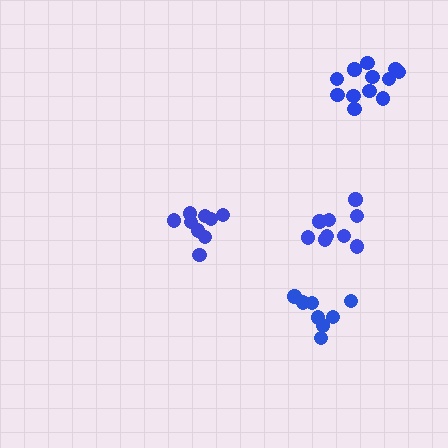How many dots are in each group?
Group 1: 12 dots, Group 2: 9 dots, Group 3: 9 dots, Group 4: 8 dots (38 total).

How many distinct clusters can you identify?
There are 4 distinct clusters.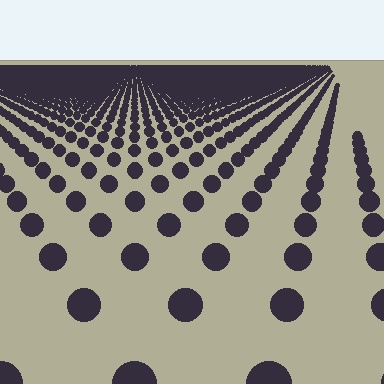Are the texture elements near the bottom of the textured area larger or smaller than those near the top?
Larger. Near the bottom, elements are closer to the viewer and appear at a bigger on-screen size.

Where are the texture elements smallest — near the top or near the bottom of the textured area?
Near the top.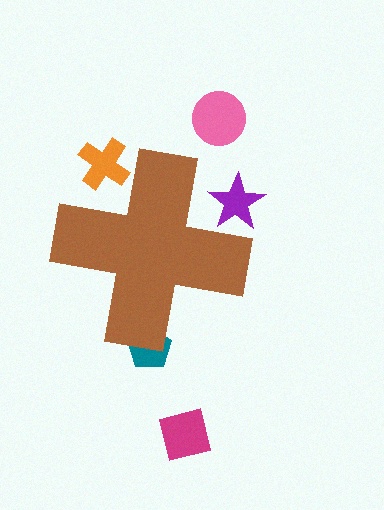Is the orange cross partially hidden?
Yes, the orange cross is partially hidden behind the brown cross.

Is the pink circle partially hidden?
No, the pink circle is fully visible.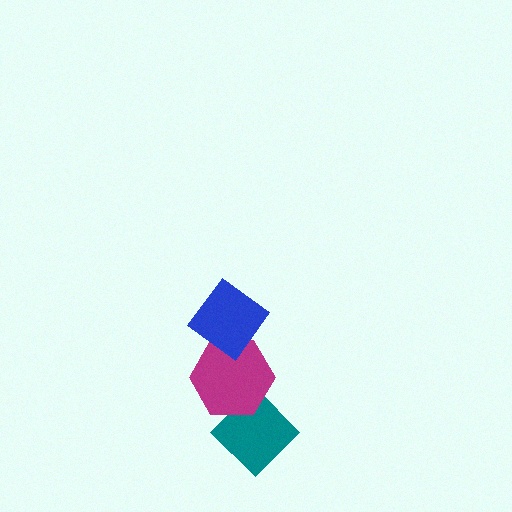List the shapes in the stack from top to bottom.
From top to bottom: the blue diamond, the magenta hexagon, the teal diamond.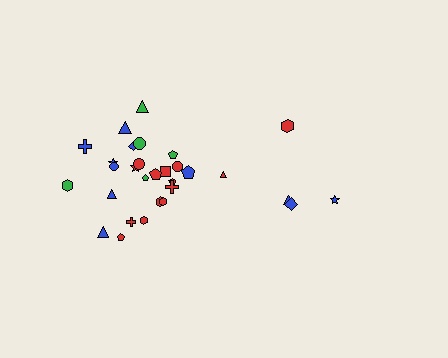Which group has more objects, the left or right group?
The left group.